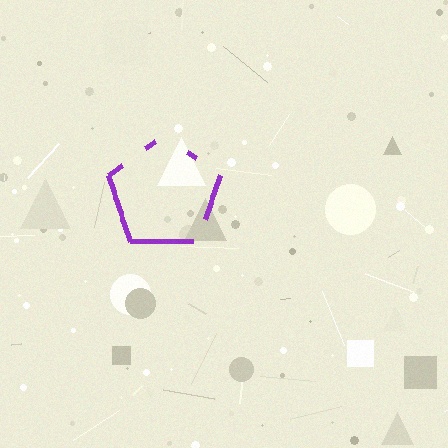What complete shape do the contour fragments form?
The contour fragments form a pentagon.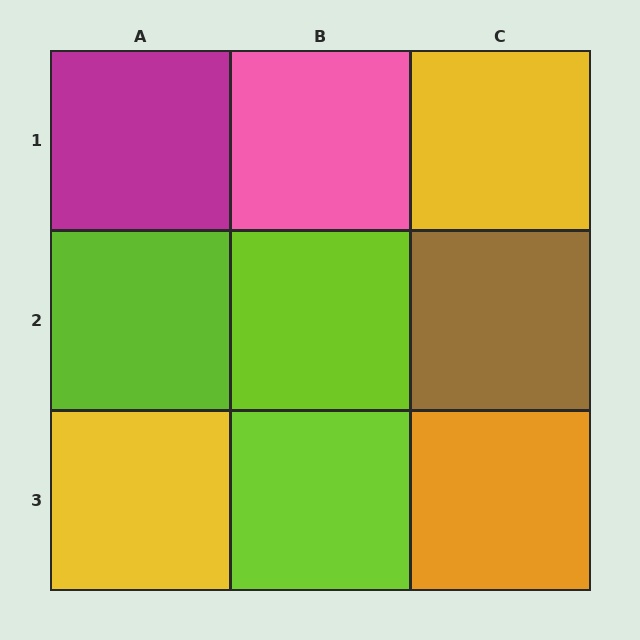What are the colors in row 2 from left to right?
Lime, lime, brown.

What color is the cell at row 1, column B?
Pink.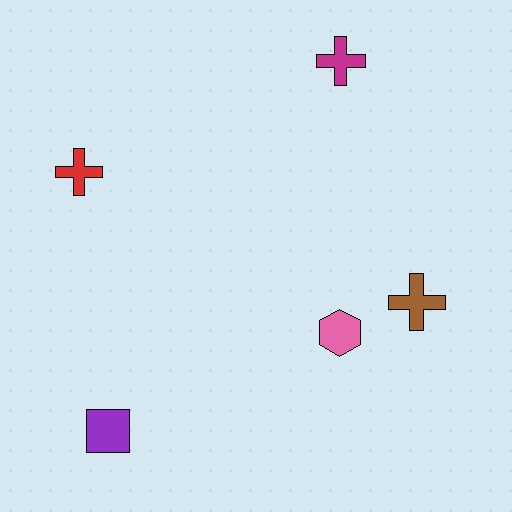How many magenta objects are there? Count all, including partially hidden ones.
There is 1 magenta object.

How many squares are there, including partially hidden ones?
There is 1 square.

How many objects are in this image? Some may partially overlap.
There are 5 objects.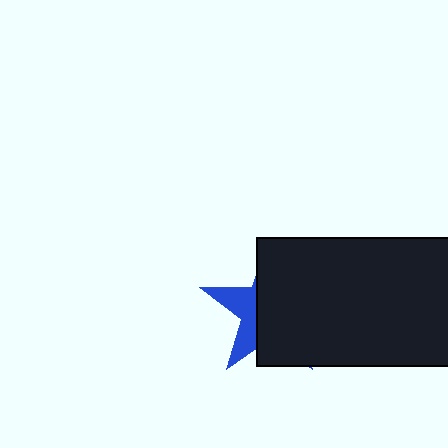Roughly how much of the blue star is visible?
A small part of it is visible (roughly 31%).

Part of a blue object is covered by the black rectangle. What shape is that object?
It is a star.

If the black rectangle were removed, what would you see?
You would see the complete blue star.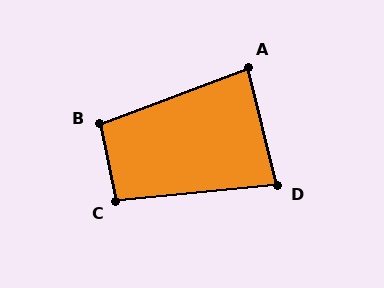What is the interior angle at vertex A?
Approximately 83 degrees (acute).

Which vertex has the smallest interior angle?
D, at approximately 82 degrees.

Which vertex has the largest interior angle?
B, at approximately 98 degrees.